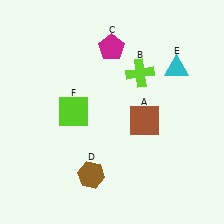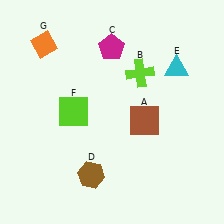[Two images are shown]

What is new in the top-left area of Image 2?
An orange diamond (G) was added in the top-left area of Image 2.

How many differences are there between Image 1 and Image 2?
There is 1 difference between the two images.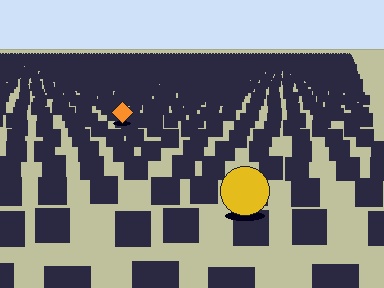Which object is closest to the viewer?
The yellow circle is closest. The texture marks near it are larger and more spread out.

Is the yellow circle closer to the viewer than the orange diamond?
Yes. The yellow circle is closer — you can tell from the texture gradient: the ground texture is coarser near it.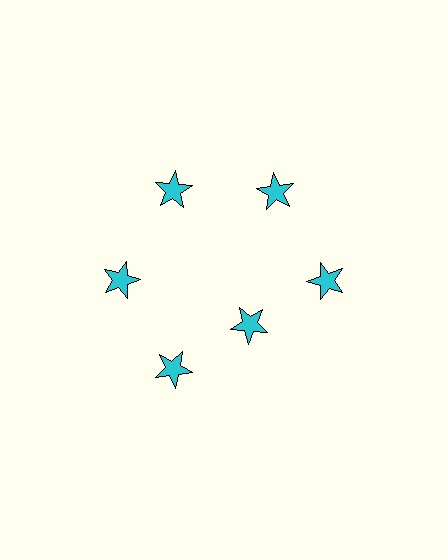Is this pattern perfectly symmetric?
No. The 6 cyan stars are arranged in a ring, but one element near the 5 o'clock position is pulled inward toward the center, breaking the 6-fold rotational symmetry.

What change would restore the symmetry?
The symmetry would be restored by moving it outward, back onto the ring so that all 6 stars sit at equal angles and equal distance from the center.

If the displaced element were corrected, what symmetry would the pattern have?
It would have 6-fold rotational symmetry — the pattern would map onto itself every 60 degrees.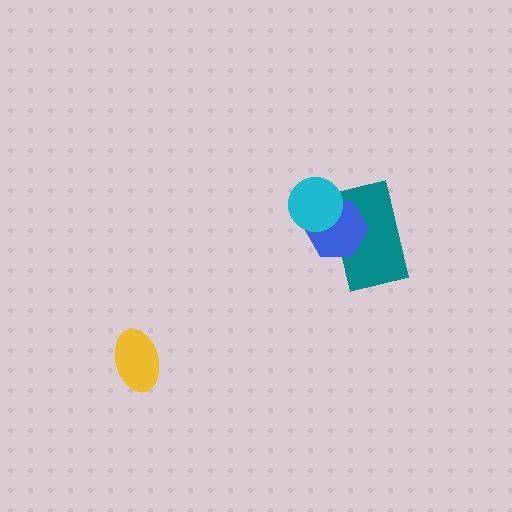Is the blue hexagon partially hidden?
Yes, it is partially covered by another shape.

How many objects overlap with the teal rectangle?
2 objects overlap with the teal rectangle.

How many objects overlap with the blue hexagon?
2 objects overlap with the blue hexagon.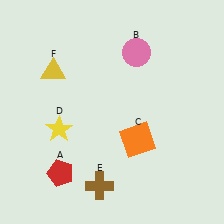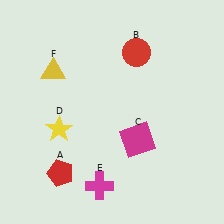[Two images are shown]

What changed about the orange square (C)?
In Image 1, C is orange. In Image 2, it changed to magenta.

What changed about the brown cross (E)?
In Image 1, E is brown. In Image 2, it changed to magenta.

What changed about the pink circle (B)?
In Image 1, B is pink. In Image 2, it changed to red.